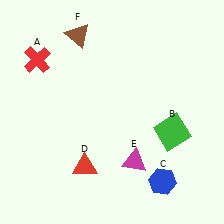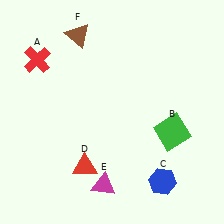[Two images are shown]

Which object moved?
The magenta triangle (E) moved left.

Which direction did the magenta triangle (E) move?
The magenta triangle (E) moved left.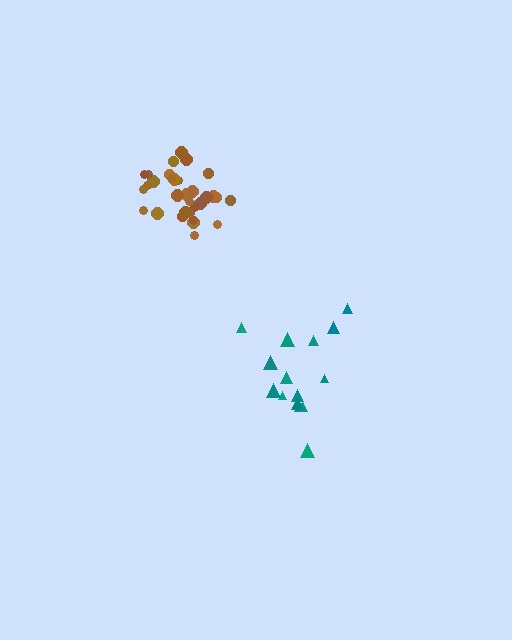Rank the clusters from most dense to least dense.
brown, teal.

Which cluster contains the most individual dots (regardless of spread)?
Brown (33).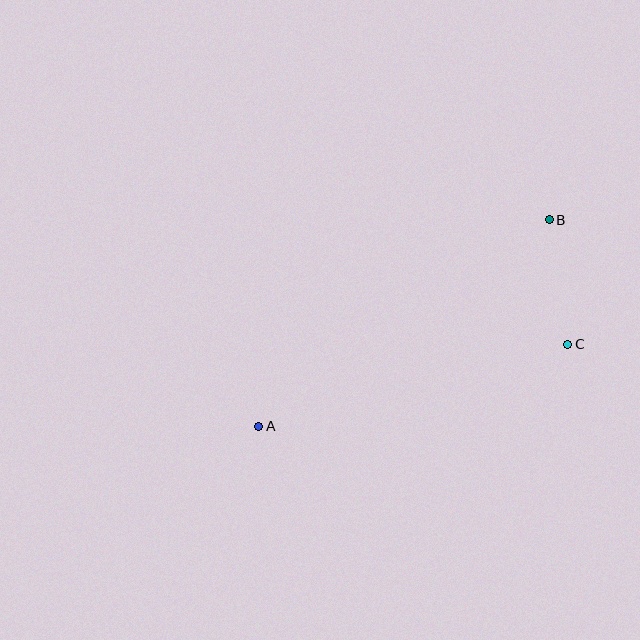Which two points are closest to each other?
Points B and C are closest to each other.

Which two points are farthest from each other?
Points A and B are farthest from each other.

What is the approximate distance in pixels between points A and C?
The distance between A and C is approximately 319 pixels.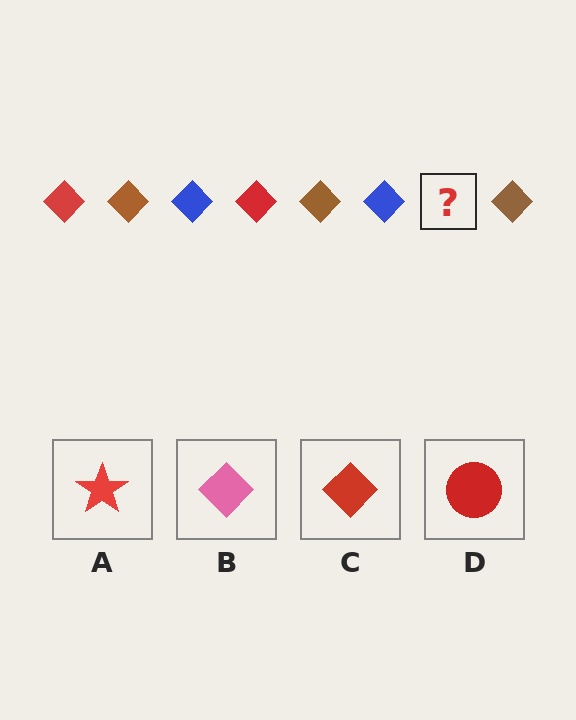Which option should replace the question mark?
Option C.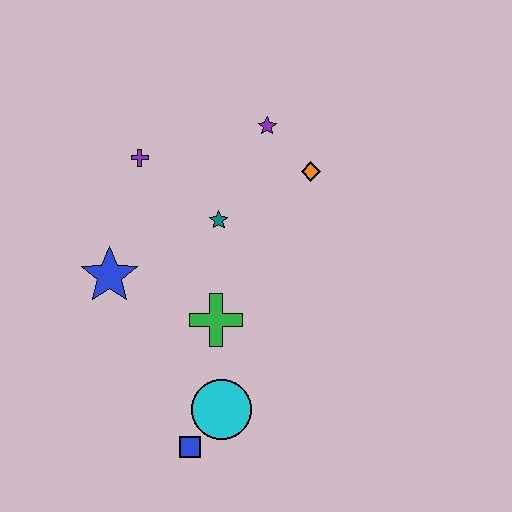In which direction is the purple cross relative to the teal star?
The purple cross is to the left of the teal star.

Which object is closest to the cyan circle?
The blue square is closest to the cyan circle.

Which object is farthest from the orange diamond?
The blue square is farthest from the orange diamond.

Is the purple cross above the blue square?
Yes